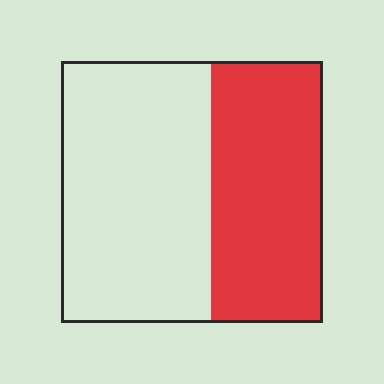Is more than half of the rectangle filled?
No.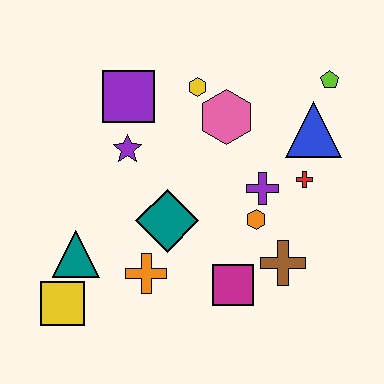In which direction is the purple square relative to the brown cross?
The purple square is above the brown cross.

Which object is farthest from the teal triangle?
The lime pentagon is farthest from the teal triangle.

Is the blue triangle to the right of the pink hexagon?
Yes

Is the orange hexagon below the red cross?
Yes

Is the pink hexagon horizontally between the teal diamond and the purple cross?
Yes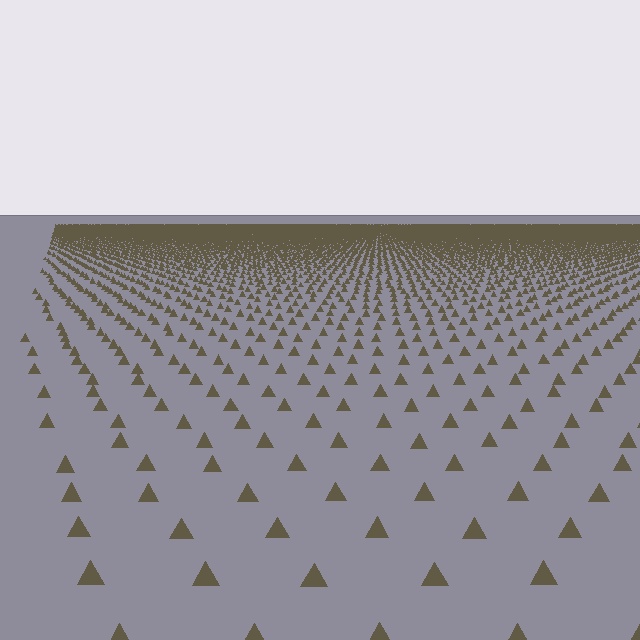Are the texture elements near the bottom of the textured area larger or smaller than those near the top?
Larger. Near the bottom, elements are closer to the viewer and appear at a bigger on-screen size.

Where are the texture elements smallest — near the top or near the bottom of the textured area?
Near the top.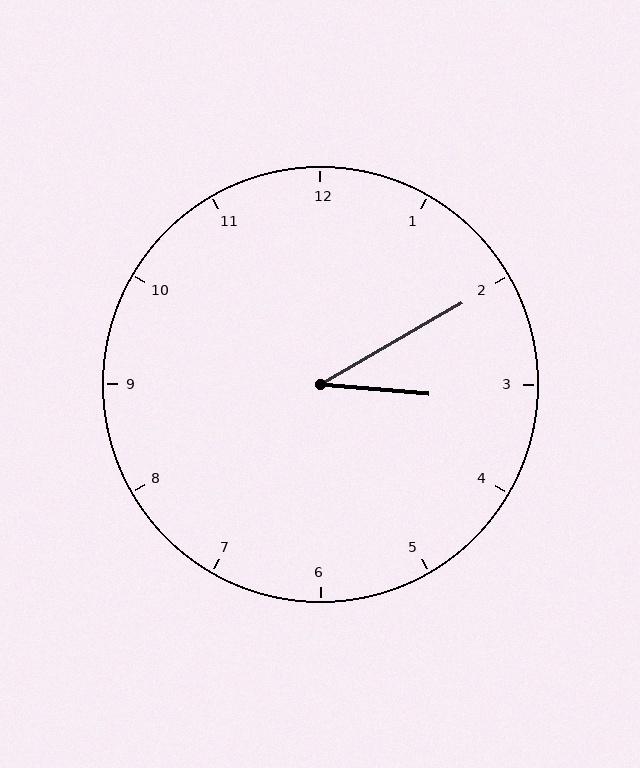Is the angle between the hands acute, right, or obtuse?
It is acute.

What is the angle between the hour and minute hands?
Approximately 35 degrees.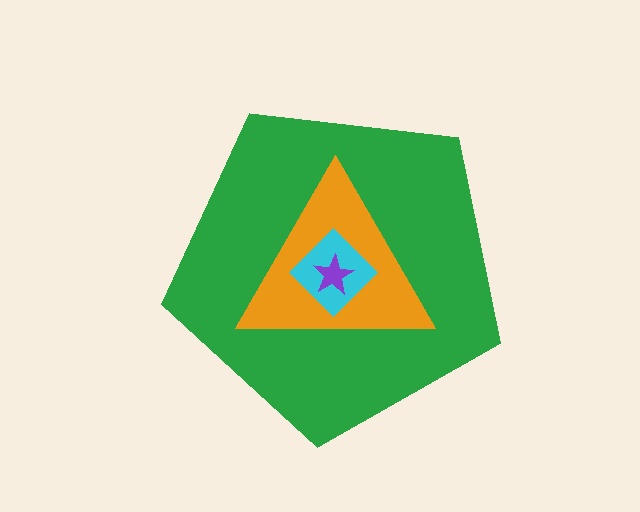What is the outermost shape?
The green pentagon.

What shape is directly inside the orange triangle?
The cyan diamond.